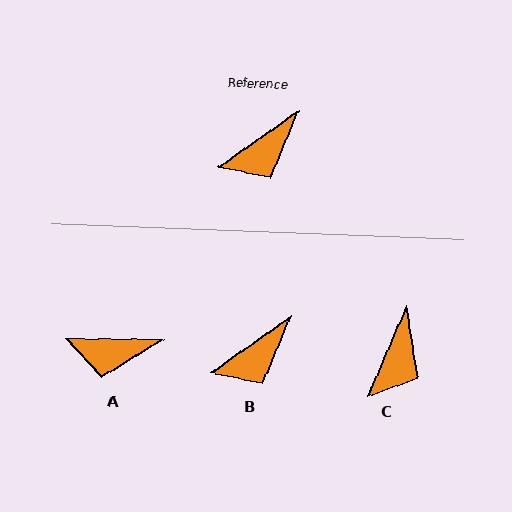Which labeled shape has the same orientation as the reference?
B.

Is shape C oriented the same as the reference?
No, it is off by about 32 degrees.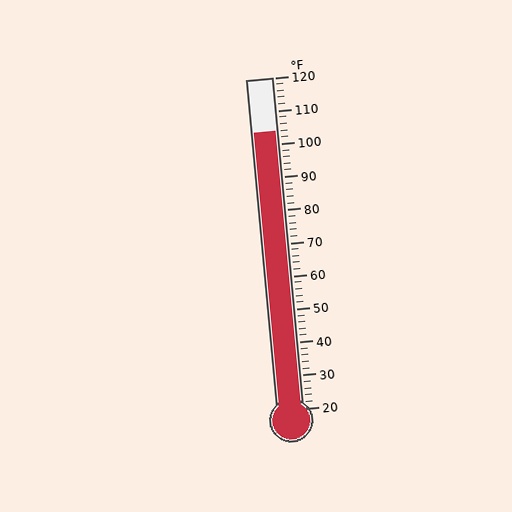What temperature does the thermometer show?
The thermometer shows approximately 104°F.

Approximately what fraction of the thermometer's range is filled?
The thermometer is filled to approximately 85% of its range.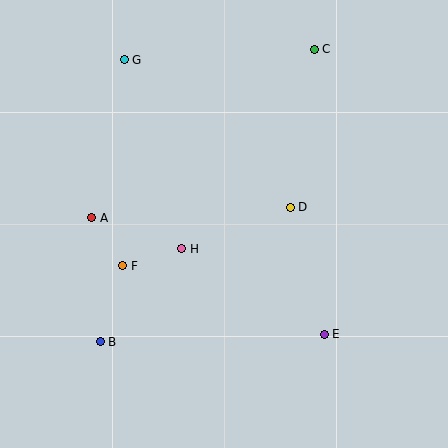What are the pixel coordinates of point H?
Point H is at (182, 249).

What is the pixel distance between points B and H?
The distance between B and H is 123 pixels.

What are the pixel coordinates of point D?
Point D is at (290, 207).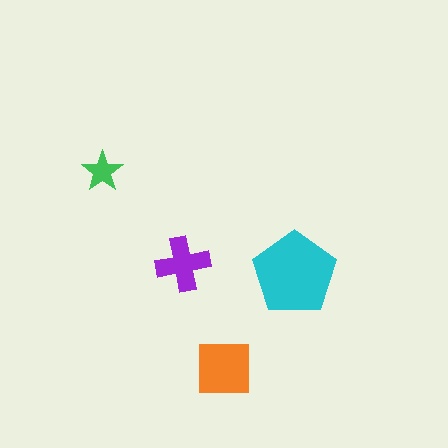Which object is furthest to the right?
The cyan pentagon is rightmost.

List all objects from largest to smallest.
The cyan pentagon, the orange square, the purple cross, the green star.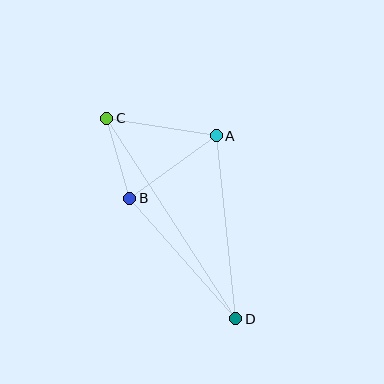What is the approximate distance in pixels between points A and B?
The distance between A and B is approximately 107 pixels.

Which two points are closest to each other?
Points B and C are closest to each other.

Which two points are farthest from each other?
Points C and D are farthest from each other.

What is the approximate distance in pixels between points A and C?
The distance between A and C is approximately 111 pixels.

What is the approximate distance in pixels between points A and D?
The distance between A and D is approximately 184 pixels.